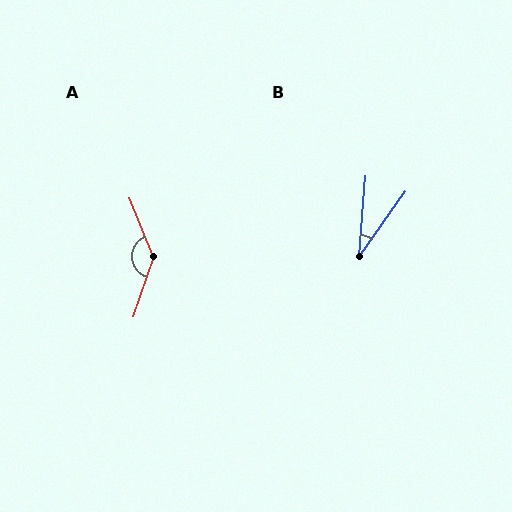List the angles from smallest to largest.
B (31°), A (139°).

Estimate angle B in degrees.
Approximately 31 degrees.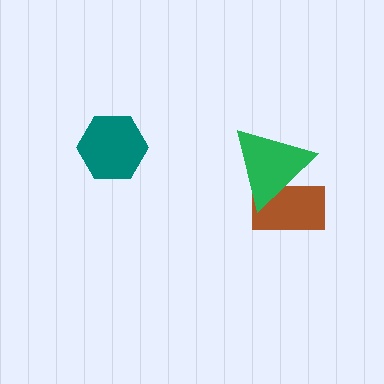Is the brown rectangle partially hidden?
Yes, it is partially covered by another shape.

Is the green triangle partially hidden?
No, no other shape covers it.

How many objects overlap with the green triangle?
1 object overlaps with the green triangle.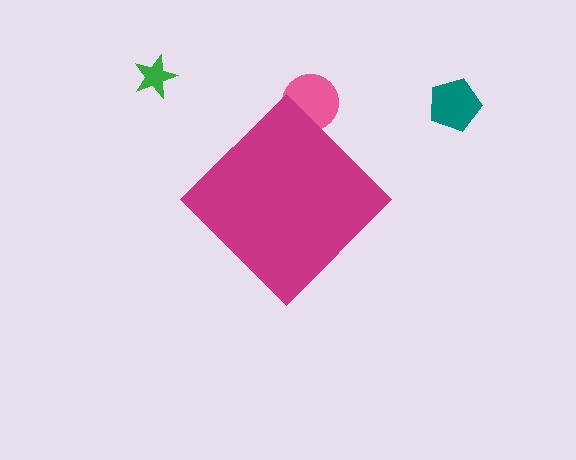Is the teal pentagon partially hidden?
No, the teal pentagon is fully visible.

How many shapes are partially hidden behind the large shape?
1 shape is partially hidden.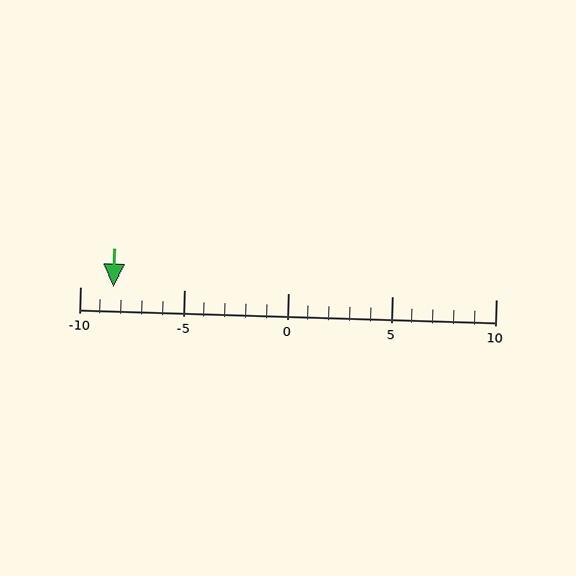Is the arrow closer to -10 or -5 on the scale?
The arrow is closer to -10.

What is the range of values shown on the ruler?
The ruler shows values from -10 to 10.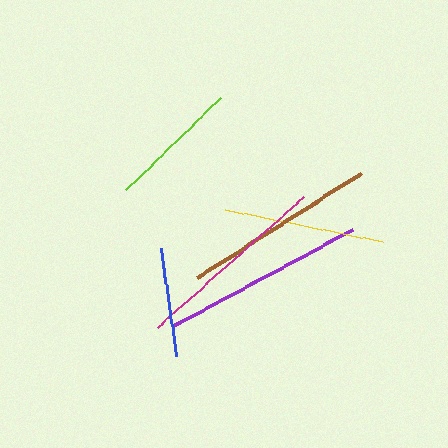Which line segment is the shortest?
The blue line is the shortest at approximately 109 pixels.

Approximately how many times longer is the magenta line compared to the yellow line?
The magenta line is approximately 1.2 times the length of the yellow line.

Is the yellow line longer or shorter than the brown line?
The brown line is longer than the yellow line.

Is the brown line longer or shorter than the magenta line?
The magenta line is longer than the brown line.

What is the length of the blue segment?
The blue segment is approximately 109 pixels long.